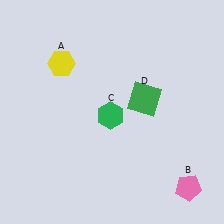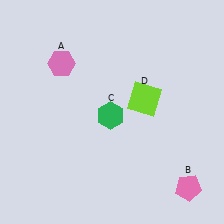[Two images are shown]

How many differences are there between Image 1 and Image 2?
There are 2 differences between the two images.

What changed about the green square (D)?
In Image 1, D is green. In Image 2, it changed to lime.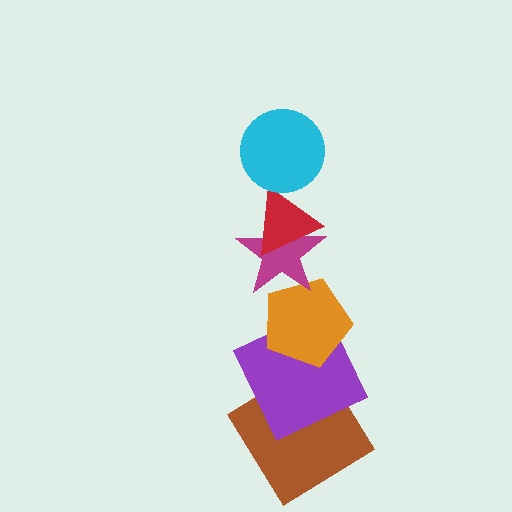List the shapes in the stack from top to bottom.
From top to bottom: the cyan circle, the red triangle, the magenta star, the orange pentagon, the purple square, the brown diamond.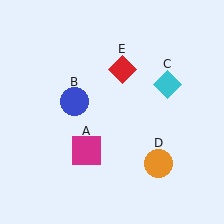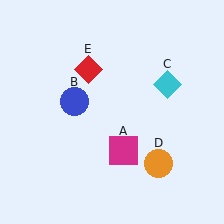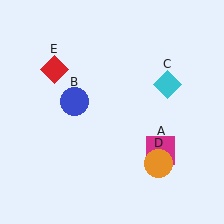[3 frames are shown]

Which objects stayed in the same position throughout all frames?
Blue circle (object B) and cyan diamond (object C) and orange circle (object D) remained stationary.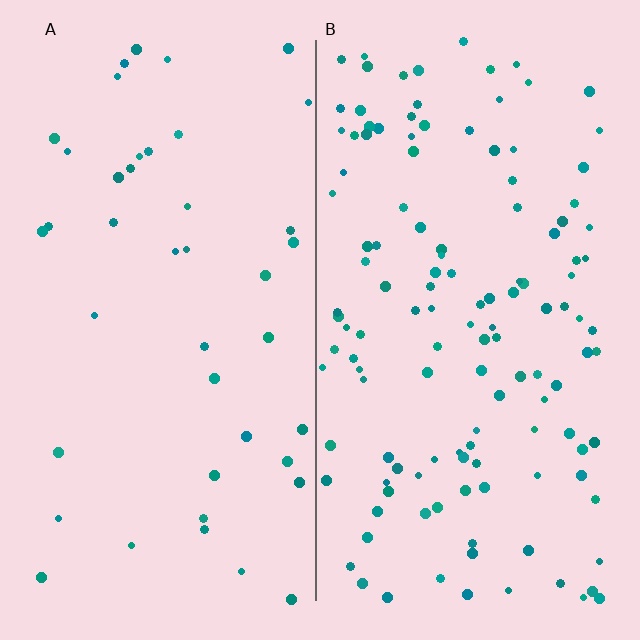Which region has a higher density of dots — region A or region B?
B (the right).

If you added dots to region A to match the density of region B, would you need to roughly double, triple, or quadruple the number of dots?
Approximately triple.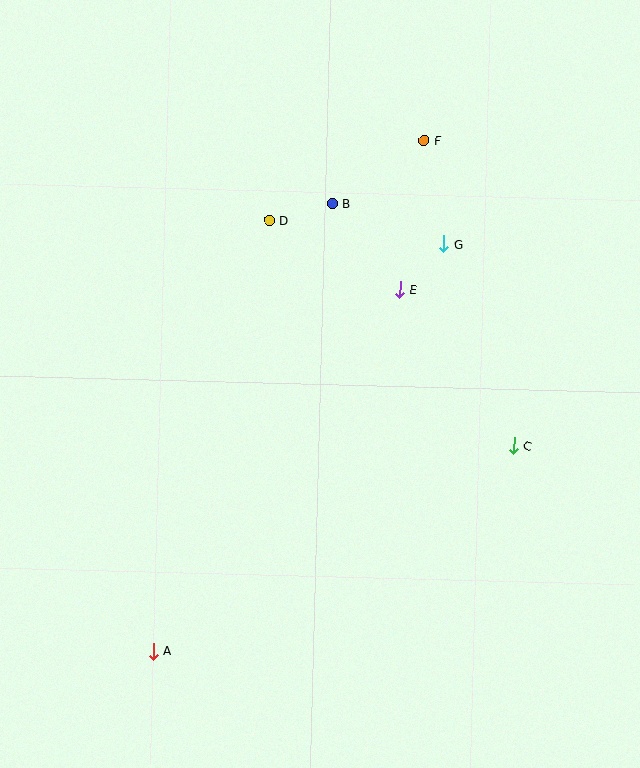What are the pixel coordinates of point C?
Point C is at (514, 446).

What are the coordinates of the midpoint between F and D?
The midpoint between F and D is at (347, 180).